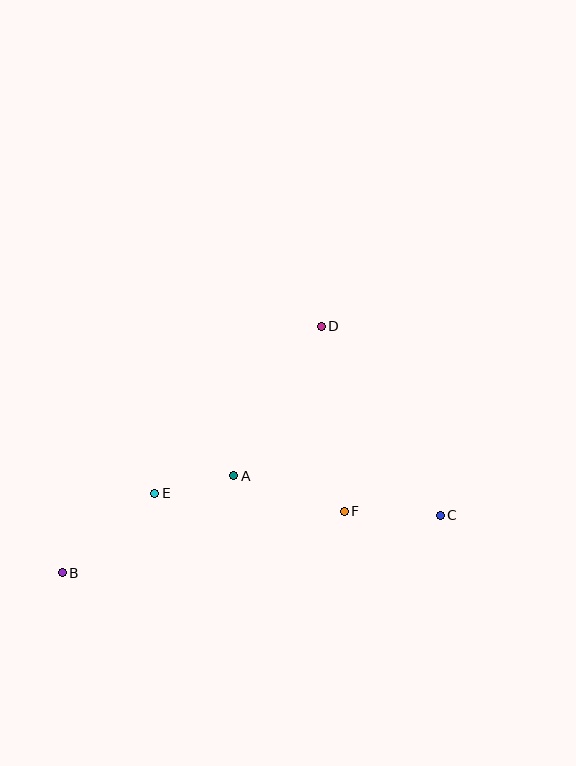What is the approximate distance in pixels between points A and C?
The distance between A and C is approximately 210 pixels.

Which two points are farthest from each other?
Points B and C are farthest from each other.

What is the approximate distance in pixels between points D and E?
The distance between D and E is approximately 235 pixels.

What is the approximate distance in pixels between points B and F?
The distance between B and F is approximately 288 pixels.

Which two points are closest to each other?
Points A and E are closest to each other.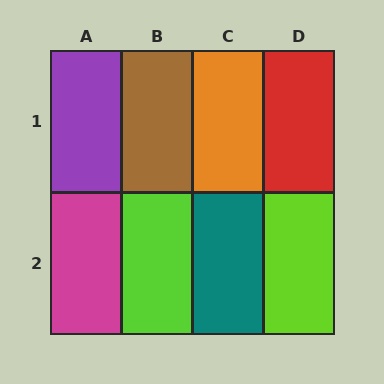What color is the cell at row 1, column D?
Red.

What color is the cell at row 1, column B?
Brown.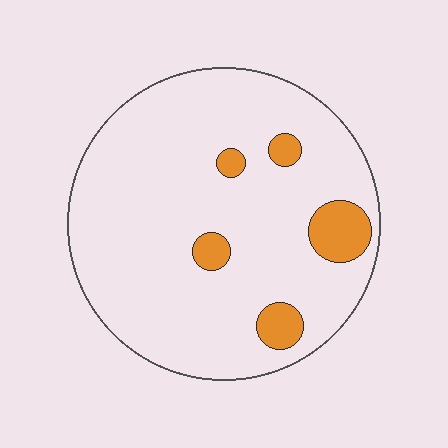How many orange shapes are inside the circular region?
5.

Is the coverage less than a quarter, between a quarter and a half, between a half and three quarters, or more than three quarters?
Less than a quarter.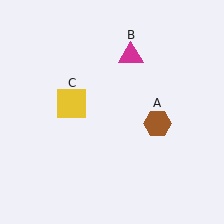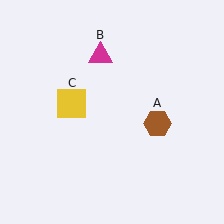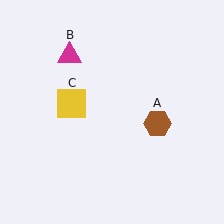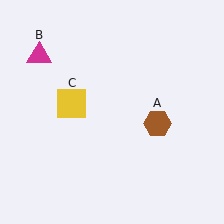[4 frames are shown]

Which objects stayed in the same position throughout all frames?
Brown hexagon (object A) and yellow square (object C) remained stationary.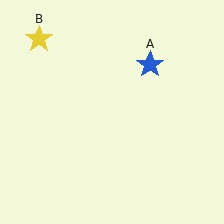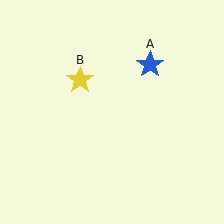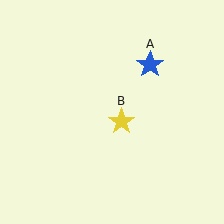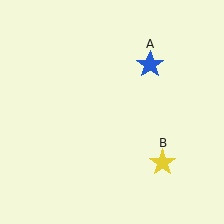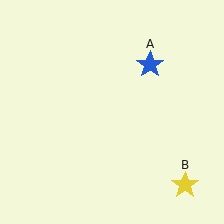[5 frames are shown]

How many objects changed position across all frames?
1 object changed position: yellow star (object B).